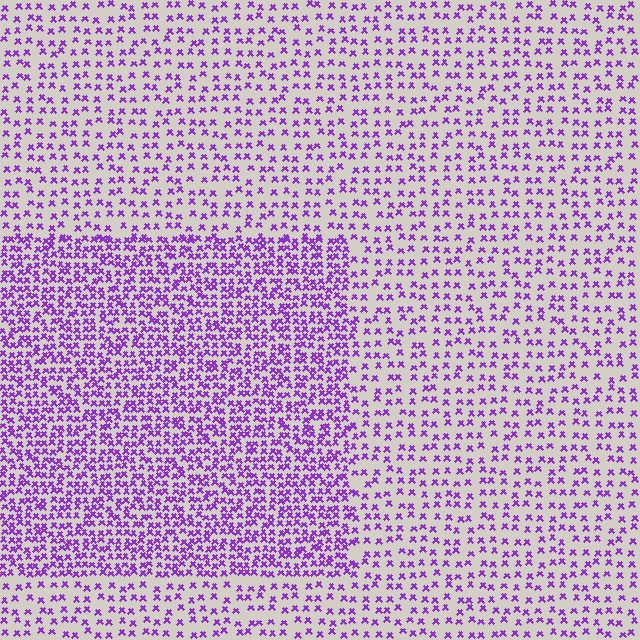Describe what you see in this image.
The image contains small purple elements arranged at two different densities. A rectangle-shaped region is visible where the elements are more densely packed than the surrounding area.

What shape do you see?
I see a rectangle.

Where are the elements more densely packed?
The elements are more densely packed inside the rectangle boundary.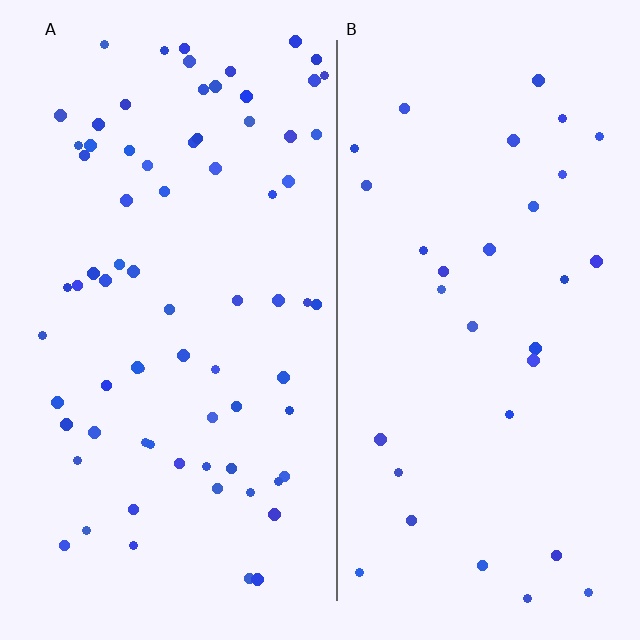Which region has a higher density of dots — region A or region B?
A (the left).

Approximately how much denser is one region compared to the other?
Approximately 2.3× — region A over region B.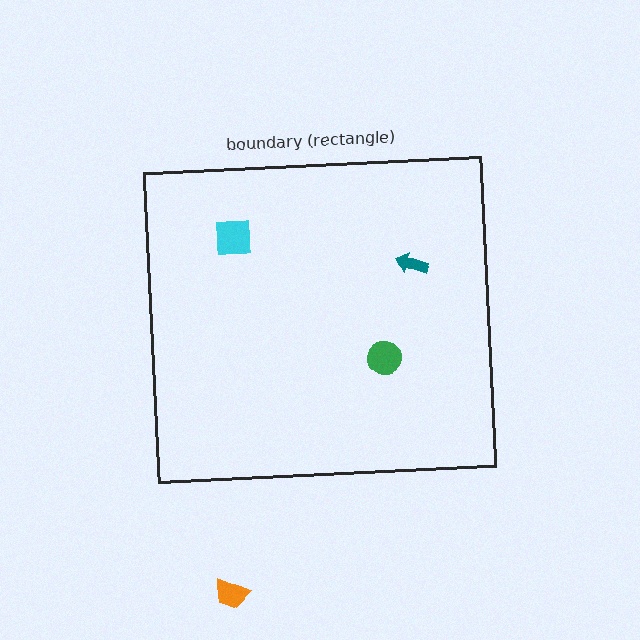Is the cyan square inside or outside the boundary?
Inside.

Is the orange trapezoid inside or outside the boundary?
Outside.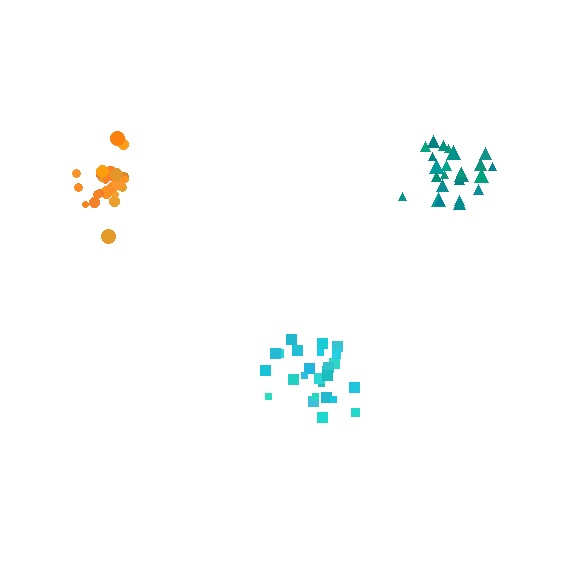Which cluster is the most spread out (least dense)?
Teal.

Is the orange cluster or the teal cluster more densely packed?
Orange.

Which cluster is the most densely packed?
Orange.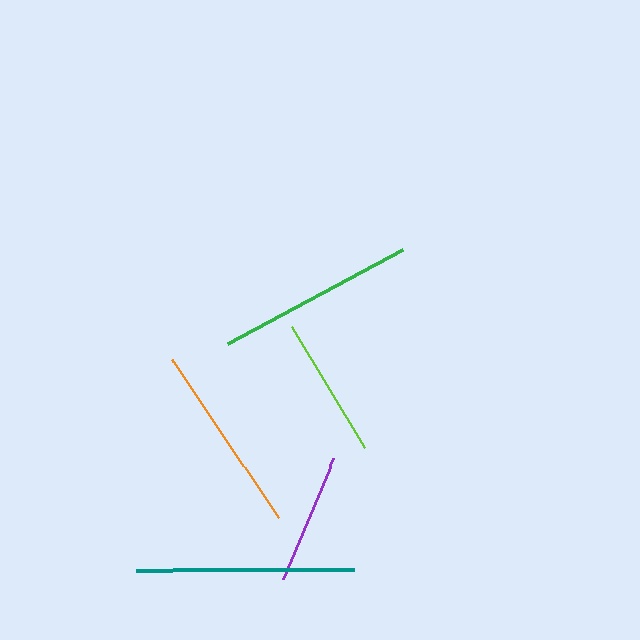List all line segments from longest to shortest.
From longest to shortest: teal, green, orange, lime, purple.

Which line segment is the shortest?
The purple line is the shortest at approximately 132 pixels.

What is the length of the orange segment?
The orange segment is approximately 191 pixels long.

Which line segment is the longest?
The teal line is the longest at approximately 219 pixels.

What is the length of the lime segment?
The lime segment is approximately 142 pixels long.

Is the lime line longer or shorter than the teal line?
The teal line is longer than the lime line.